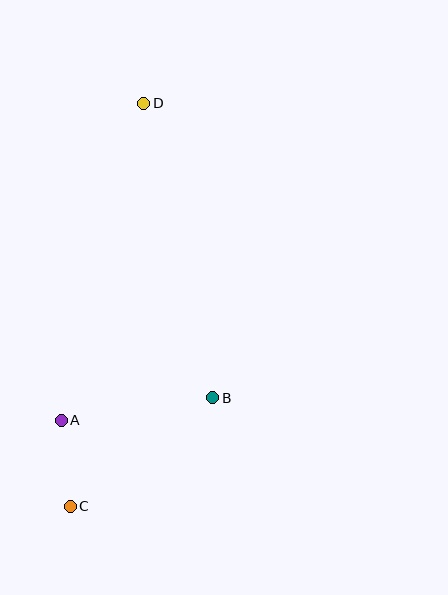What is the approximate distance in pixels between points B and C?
The distance between B and C is approximately 179 pixels.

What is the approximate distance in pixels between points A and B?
The distance between A and B is approximately 153 pixels.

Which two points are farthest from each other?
Points C and D are farthest from each other.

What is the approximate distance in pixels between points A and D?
The distance between A and D is approximately 327 pixels.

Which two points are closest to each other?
Points A and C are closest to each other.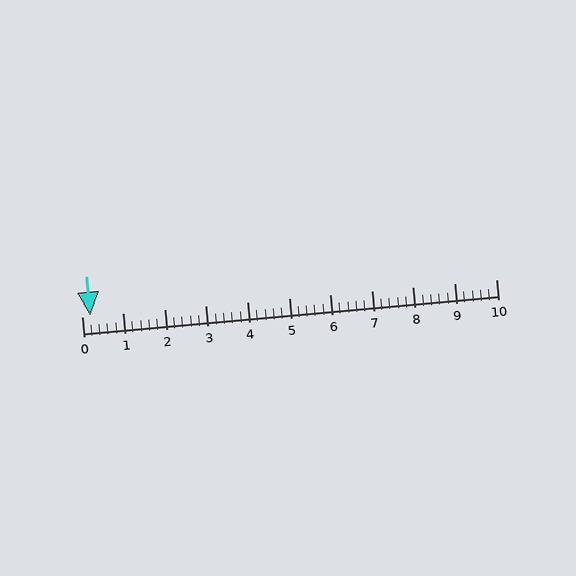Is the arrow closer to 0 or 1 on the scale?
The arrow is closer to 0.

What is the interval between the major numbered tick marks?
The major tick marks are spaced 1 units apart.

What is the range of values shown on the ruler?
The ruler shows values from 0 to 10.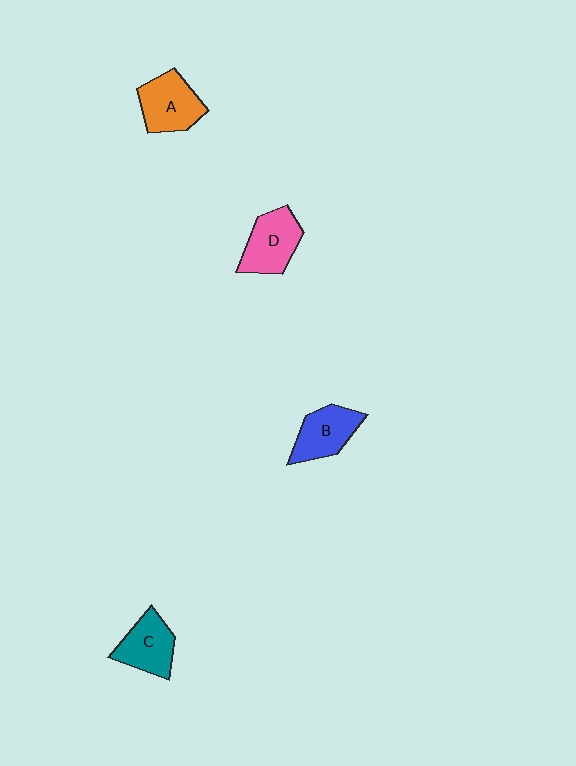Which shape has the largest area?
Shape A (orange).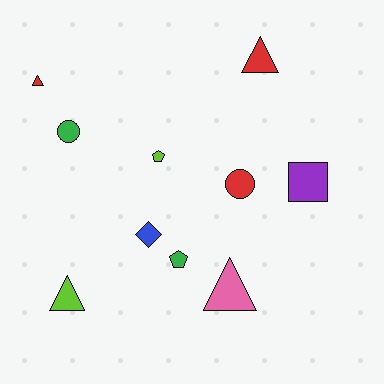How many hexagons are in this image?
There are no hexagons.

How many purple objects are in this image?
There is 1 purple object.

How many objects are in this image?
There are 10 objects.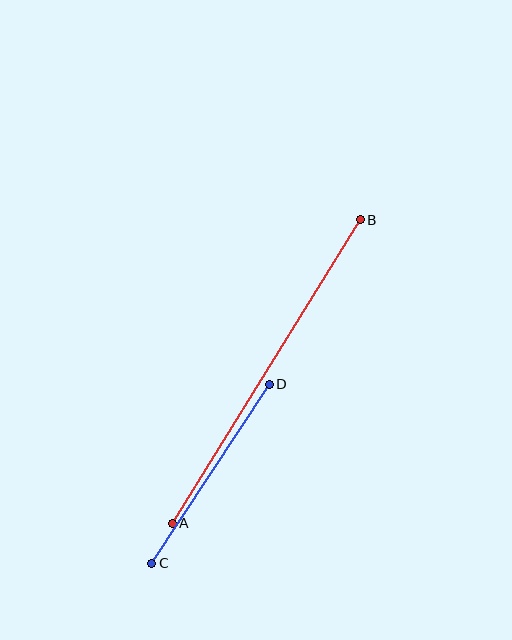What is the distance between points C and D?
The distance is approximately 214 pixels.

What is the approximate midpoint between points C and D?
The midpoint is at approximately (211, 474) pixels.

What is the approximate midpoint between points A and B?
The midpoint is at approximately (266, 371) pixels.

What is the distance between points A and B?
The distance is approximately 357 pixels.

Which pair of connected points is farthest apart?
Points A and B are farthest apart.